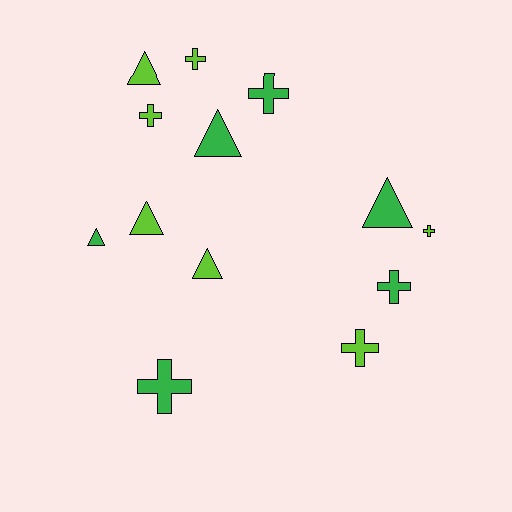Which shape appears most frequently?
Cross, with 7 objects.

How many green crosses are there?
There are 3 green crosses.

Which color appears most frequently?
Lime, with 7 objects.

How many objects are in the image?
There are 13 objects.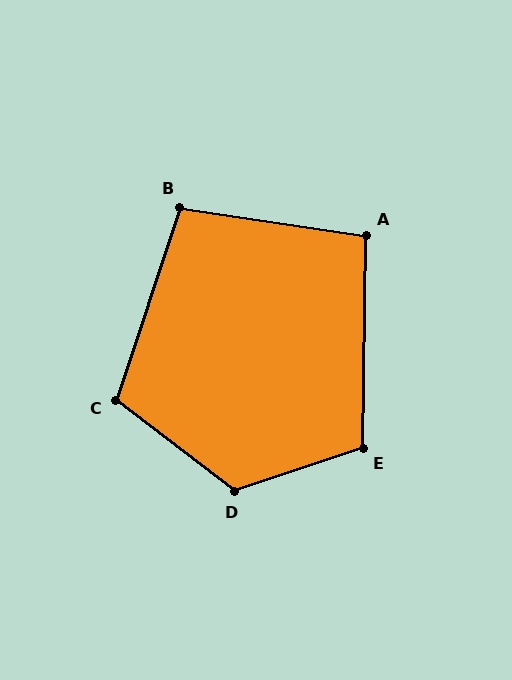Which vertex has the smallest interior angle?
A, at approximately 97 degrees.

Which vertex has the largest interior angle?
D, at approximately 124 degrees.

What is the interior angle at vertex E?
Approximately 109 degrees (obtuse).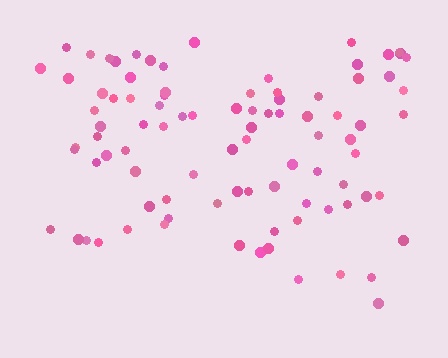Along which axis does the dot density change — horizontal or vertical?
Vertical.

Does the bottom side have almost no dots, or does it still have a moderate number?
Still a moderate number, just noticeably fewer than the top.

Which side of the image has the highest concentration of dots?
The top.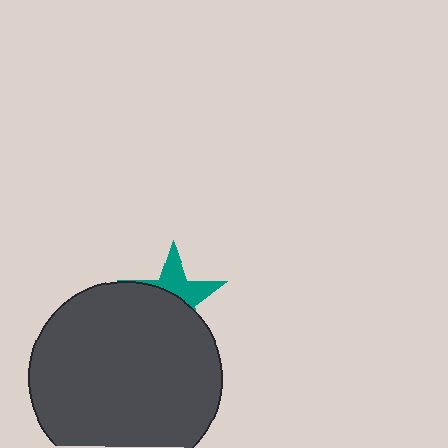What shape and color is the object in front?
The object in front is a dark gray circle.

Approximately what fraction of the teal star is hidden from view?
Roughly 59% of the teal star is hidden behind the dark gray circle.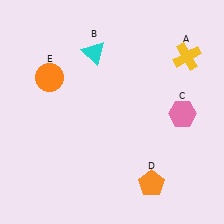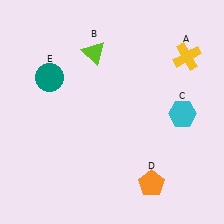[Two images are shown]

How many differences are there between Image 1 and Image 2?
There are 3 differences between the two images.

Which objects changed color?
B changed from cyan to lime. C changed from pink to cyan. E changed from orange to teal.